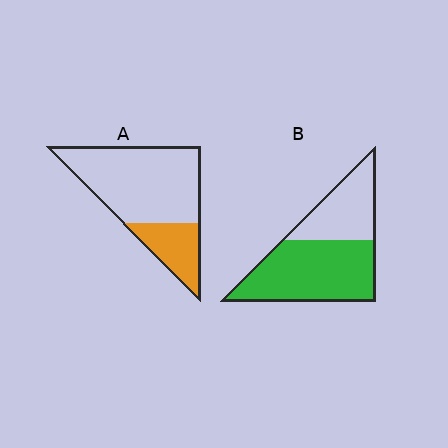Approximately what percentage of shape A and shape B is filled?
A is approximately 25% and B is approximately 65%.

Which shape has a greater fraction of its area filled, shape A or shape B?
Shape B.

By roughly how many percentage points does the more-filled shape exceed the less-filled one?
By roughly 40 percentage points (B over A).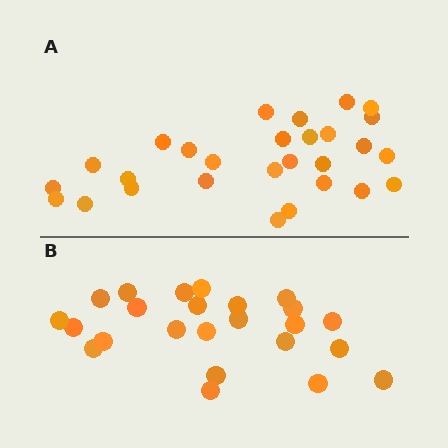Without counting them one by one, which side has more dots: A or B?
Region A (the top region) has more dots.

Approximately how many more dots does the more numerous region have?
Region A has about 4 more dots than region B.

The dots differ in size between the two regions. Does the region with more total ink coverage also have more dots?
No. Region B has more total ink coverage because its dots are larger, but region A actually contains more individual dots. Total area can be misleading — the number of items is what matters here.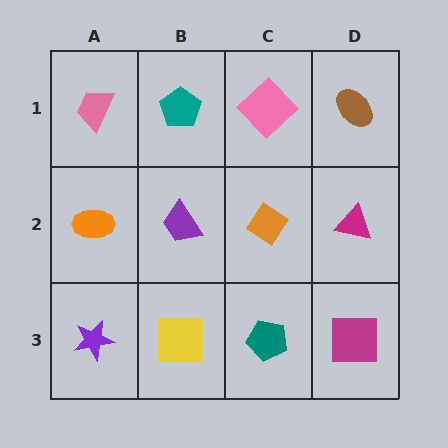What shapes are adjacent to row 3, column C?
An orange diamond (row 2, column C), a yellow square (row 3, column B), a magenta square (row 3, column D).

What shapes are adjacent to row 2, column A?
A pink trapezoid (row 1, column A), a purple star (row 3, column A), a purple trapezoid (row 2, column B).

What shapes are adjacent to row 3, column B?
A purple trapezoid (row 2, column B), a purple star (row 3, column A), a teal pentagon (row 3, column C).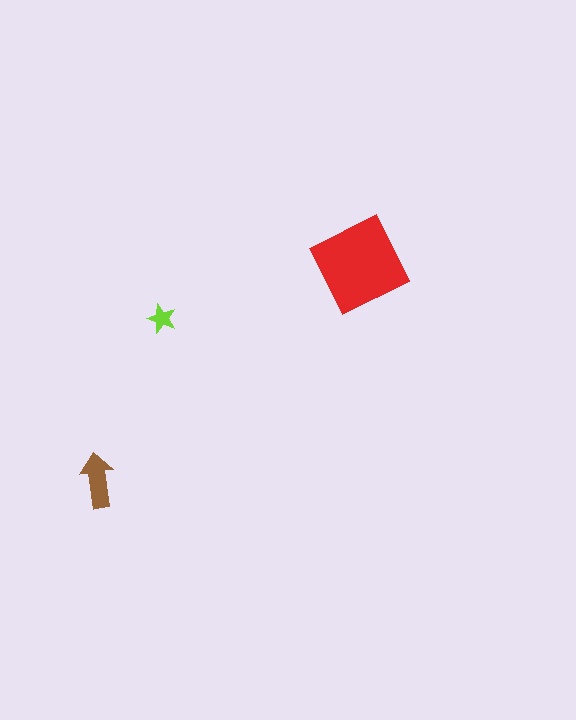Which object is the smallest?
The lime star.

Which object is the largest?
The red diamond.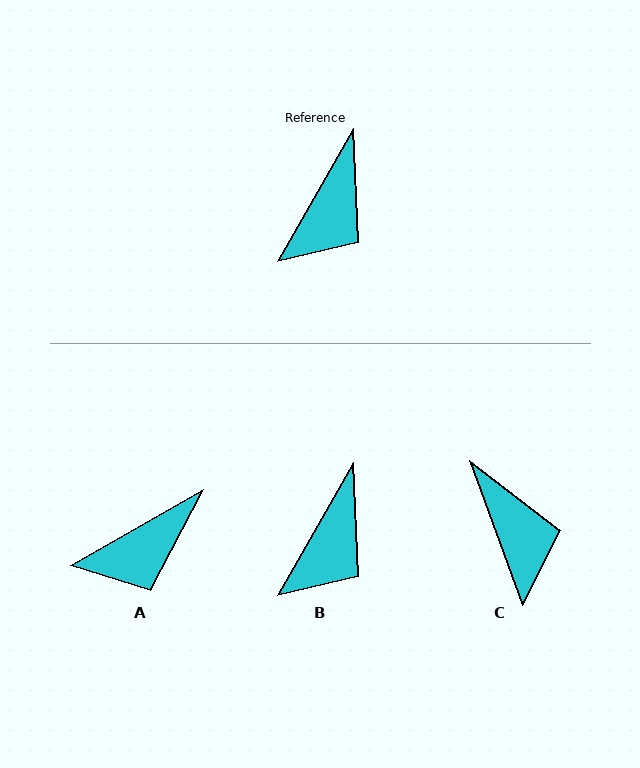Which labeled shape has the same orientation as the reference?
B.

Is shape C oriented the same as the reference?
No, it is off by about 50 degrees.